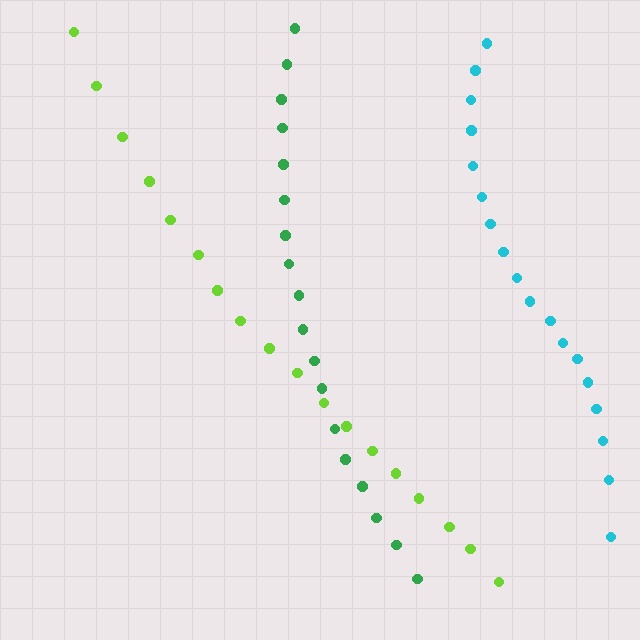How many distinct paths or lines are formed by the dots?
There are 3 distinct paths.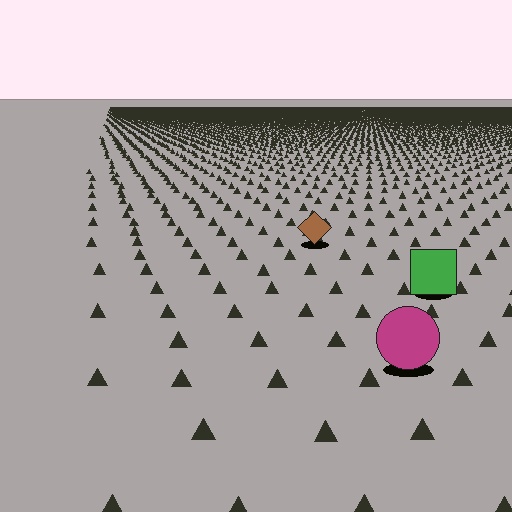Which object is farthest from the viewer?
The brown diamond is farthest from the viewer. It appears smaller and the ground texture around it is denser.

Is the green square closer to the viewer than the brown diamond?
Yes. The green square is closer — you can tell from the texture gradient: the ground texture is coarser near it.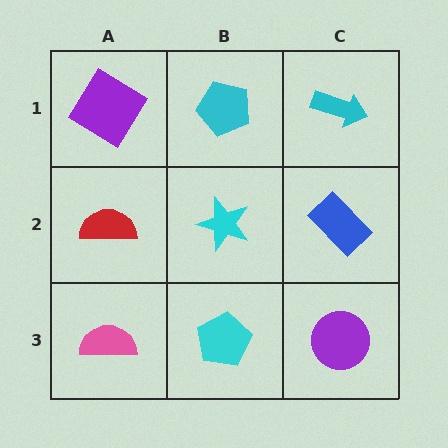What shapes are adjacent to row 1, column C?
A blue rectangle (row 2, column C), a cyan pentagon (row 1, column B).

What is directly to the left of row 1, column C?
A cyan pentagon.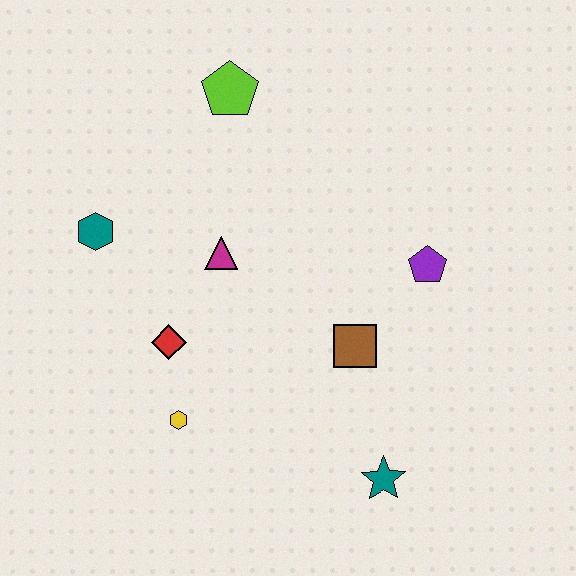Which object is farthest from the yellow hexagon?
The lime pentagon is farthest from the yellow hexagon.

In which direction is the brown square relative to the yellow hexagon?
The brown square is to the right of the yellow hexagon.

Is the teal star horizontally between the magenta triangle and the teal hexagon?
No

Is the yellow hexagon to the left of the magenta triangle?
Yes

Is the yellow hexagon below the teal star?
No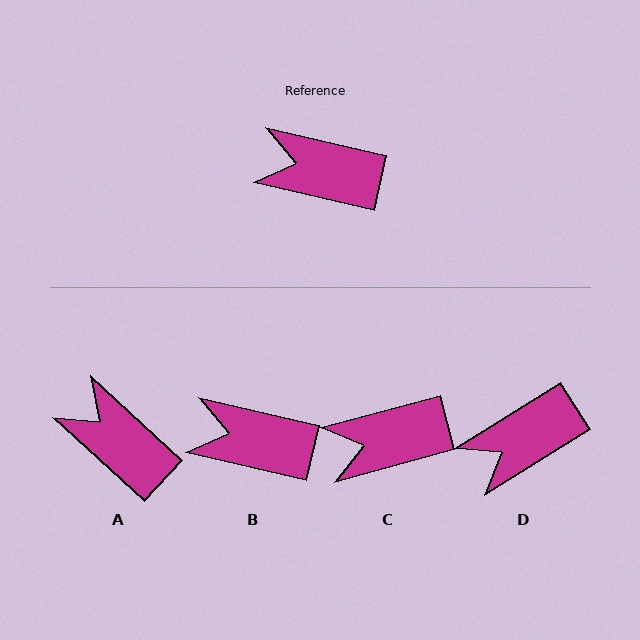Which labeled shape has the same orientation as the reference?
B.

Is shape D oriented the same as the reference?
No, it is off by about 45 degrees.